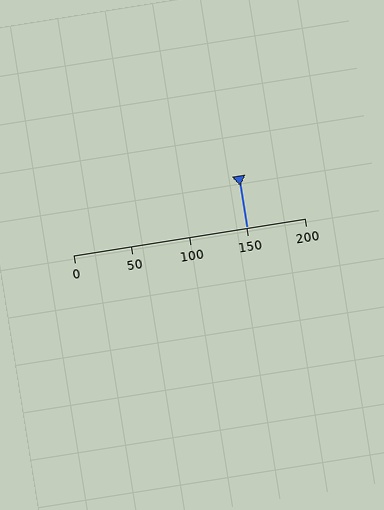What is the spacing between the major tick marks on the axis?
The major ticks are spaced 50 apart.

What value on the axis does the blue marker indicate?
The marker indicates approximately 150.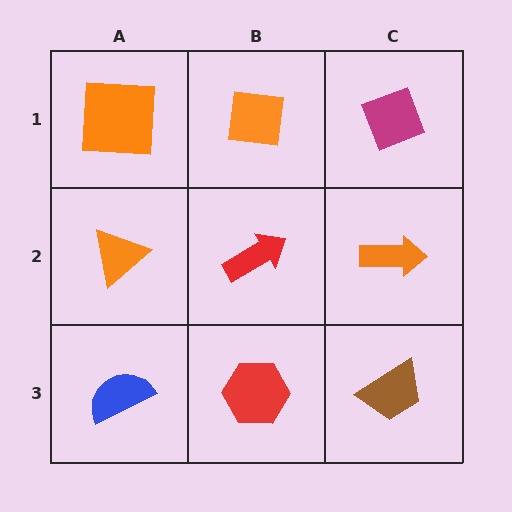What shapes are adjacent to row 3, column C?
An orange arrow (row 2, column C), a red hexagon (row 3, column B).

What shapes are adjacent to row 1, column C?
An orange arrow (row 2, column C), an orange square (row 1, column B).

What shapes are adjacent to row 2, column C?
A magenta diamond (row 1, column C), a brown trapezoid (row 3, column C), a red arrow (row 2, column B).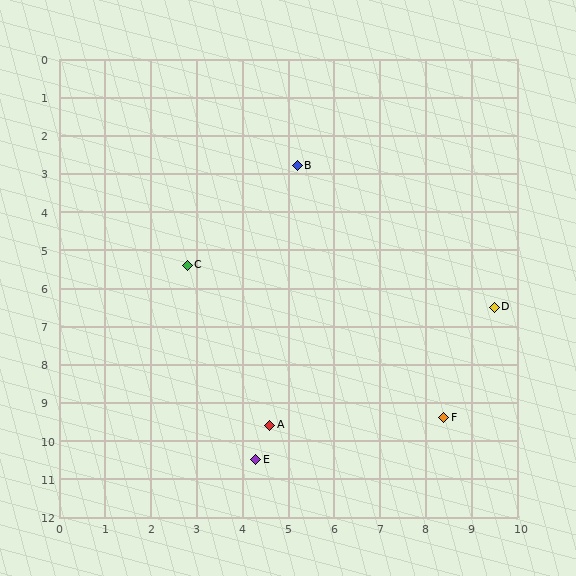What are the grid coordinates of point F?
Point F is at approximately (8.4, 9.4).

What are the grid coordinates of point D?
Point D is at approximately (9.5, 6.5).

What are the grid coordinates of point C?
Point C is at approximately (2.8, 5.4).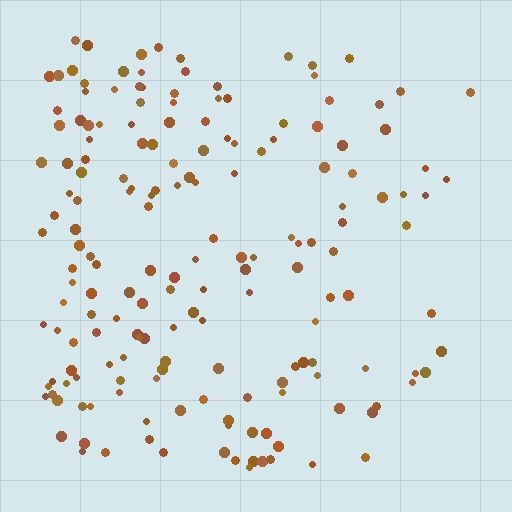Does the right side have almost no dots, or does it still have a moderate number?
Still a moderate number, just noticeably fewer than the left.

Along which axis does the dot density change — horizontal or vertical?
Horizontal.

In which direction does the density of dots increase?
From right to left, with the left side densest.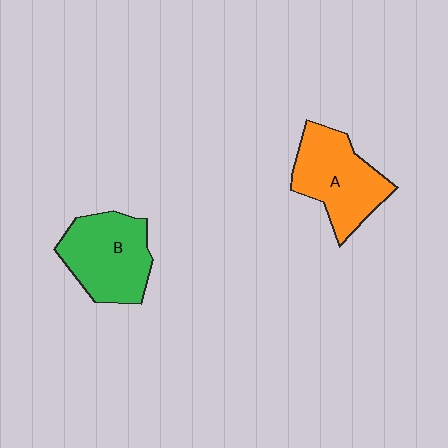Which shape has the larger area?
Shape B (green).